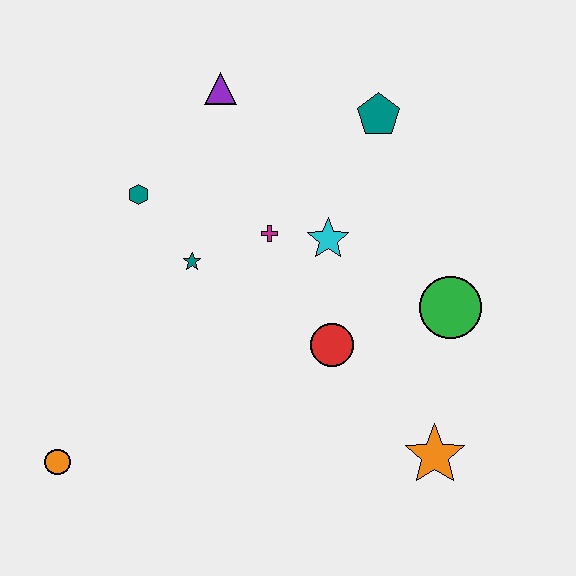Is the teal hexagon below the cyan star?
No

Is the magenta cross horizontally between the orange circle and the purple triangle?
No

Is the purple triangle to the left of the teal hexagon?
No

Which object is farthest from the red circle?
The orange circle is farthest from the red circle.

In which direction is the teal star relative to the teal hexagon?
The teal star is below the teal hexagon.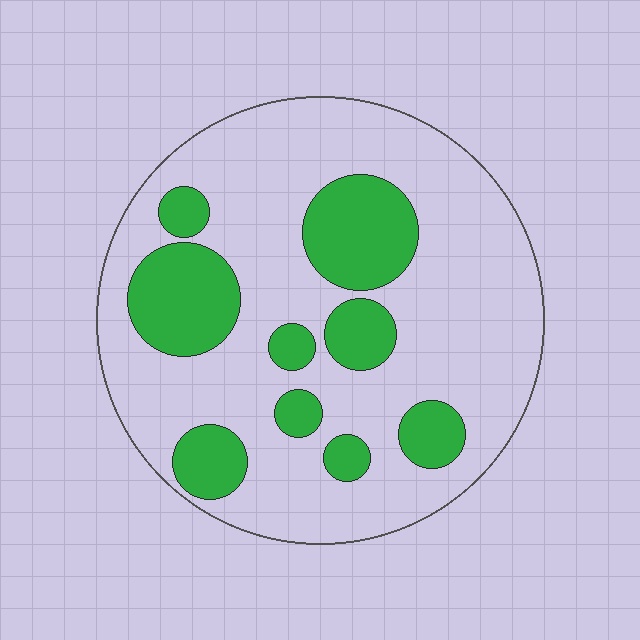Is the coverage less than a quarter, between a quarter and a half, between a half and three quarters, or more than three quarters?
Between a quarter and a half.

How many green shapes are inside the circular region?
9.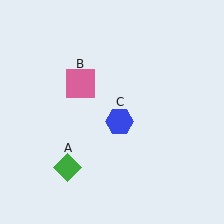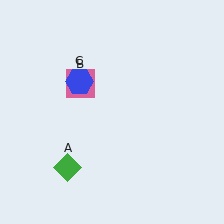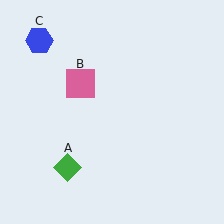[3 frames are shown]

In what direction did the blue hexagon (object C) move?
The blue hexagon (object C) moved up and to the left.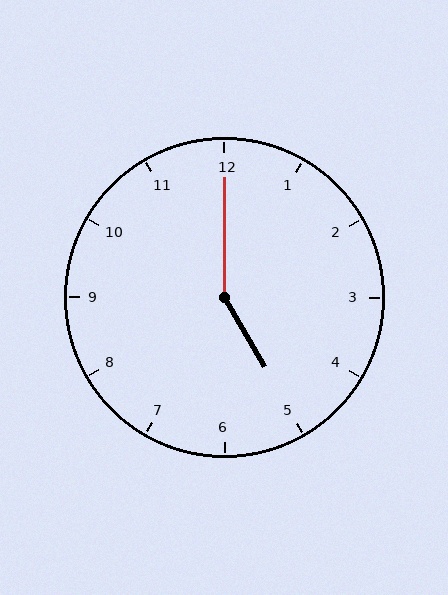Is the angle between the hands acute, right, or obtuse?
It is obtuse.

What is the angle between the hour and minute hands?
Approximately 150 degrees.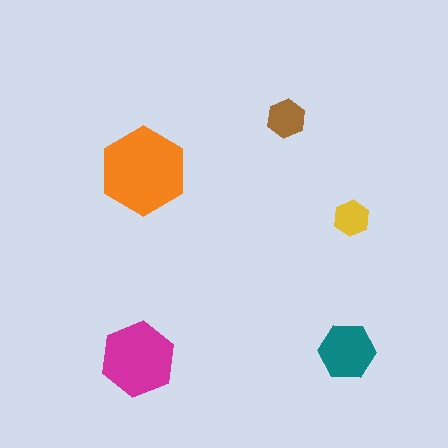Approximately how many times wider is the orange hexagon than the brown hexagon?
About 2 times wider.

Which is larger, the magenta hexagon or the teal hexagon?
The magenta one.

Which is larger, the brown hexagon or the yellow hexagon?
The brown one.